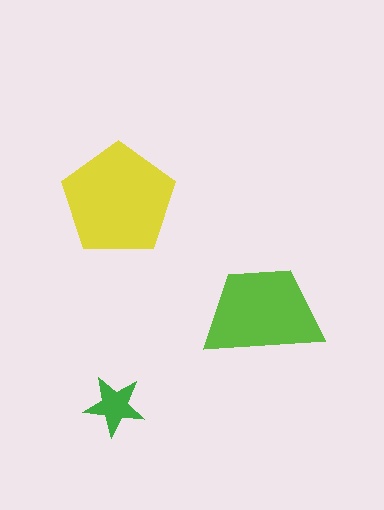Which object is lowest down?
The green star is bottommost.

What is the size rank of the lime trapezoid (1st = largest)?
2nd.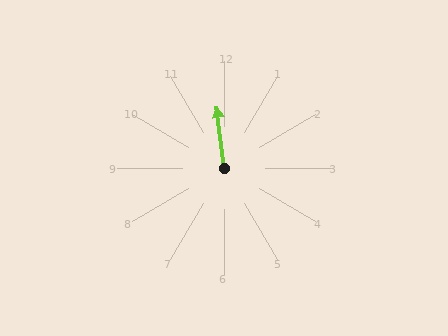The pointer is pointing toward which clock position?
Roughly 12 o'clock.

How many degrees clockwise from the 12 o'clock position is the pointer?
Approximately 354 degrees.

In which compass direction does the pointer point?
North.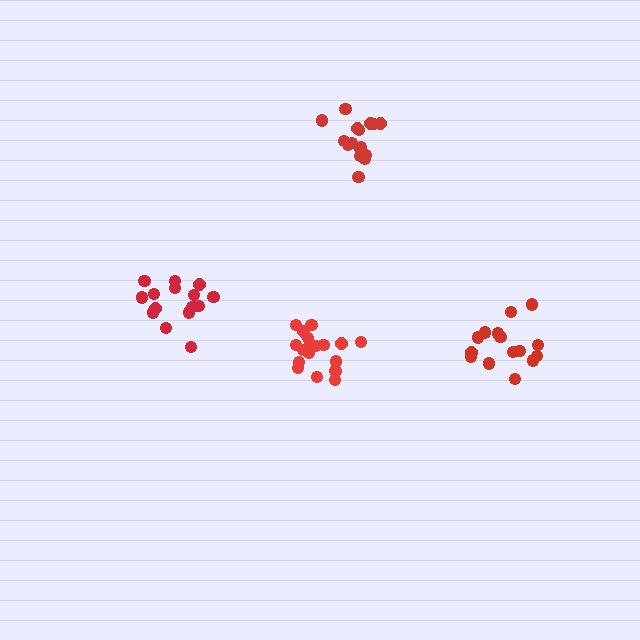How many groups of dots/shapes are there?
There are 4 groups.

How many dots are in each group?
Group 1: 15 dots, Group 2: 15 dots, Group 3: 16 dots, Group 4: 19 dots (65 total).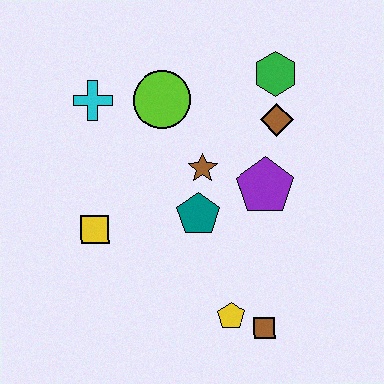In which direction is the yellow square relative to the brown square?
The yellow square is to the left of the brown square.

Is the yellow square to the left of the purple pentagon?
Yes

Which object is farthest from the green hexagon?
The brown square is farthest from the green hexagon.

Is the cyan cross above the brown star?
Yes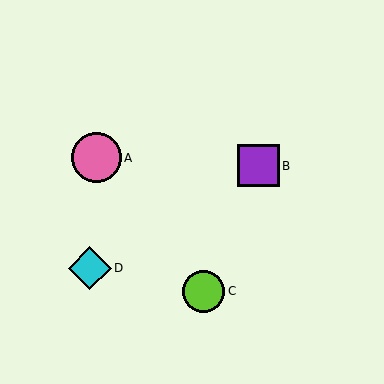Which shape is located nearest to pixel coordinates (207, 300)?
The lime circle (labeled C) at (204, 291) is nearest to that location.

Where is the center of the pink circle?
The center of the pink circle is at (96, 158).